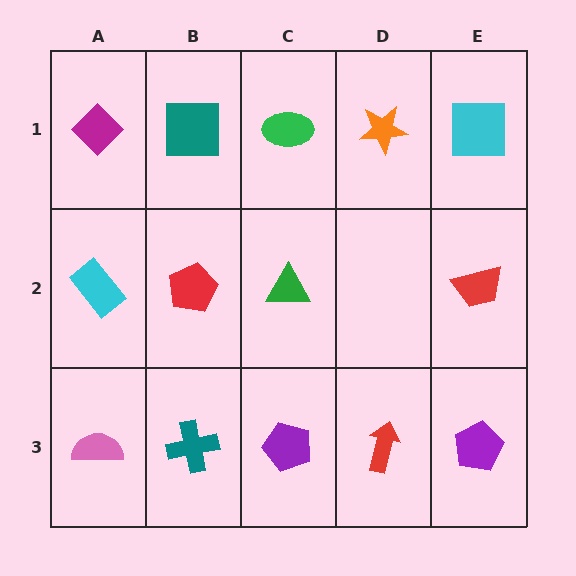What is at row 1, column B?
A teal square.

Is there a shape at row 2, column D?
No, that cell is empty.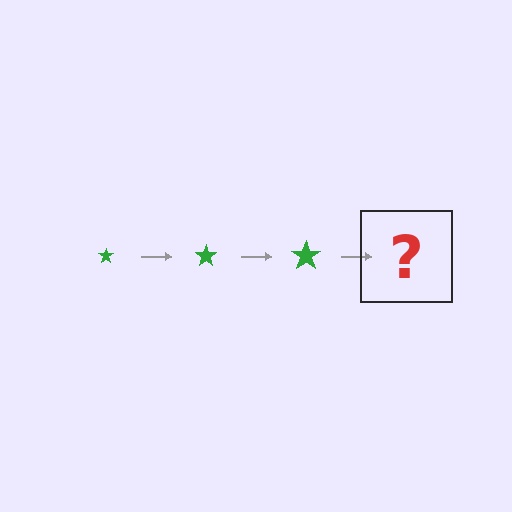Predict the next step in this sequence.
The next step is a green star, larger than the previous one.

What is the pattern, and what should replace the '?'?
The pattern is that the star gets progressively larger each step. The '?' should be a green star, larger than the previous one.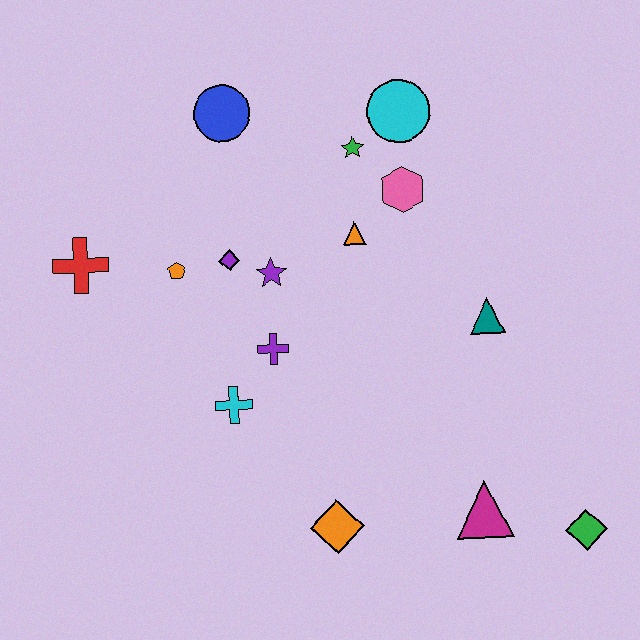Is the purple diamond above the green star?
No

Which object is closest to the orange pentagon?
The purple diamond is closest to the orange pentagon.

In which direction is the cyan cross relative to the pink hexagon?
The cyan cross is below the pink hexagon.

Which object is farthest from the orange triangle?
The green diamond is farthest from the orange triangle.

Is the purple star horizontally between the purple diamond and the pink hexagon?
Yes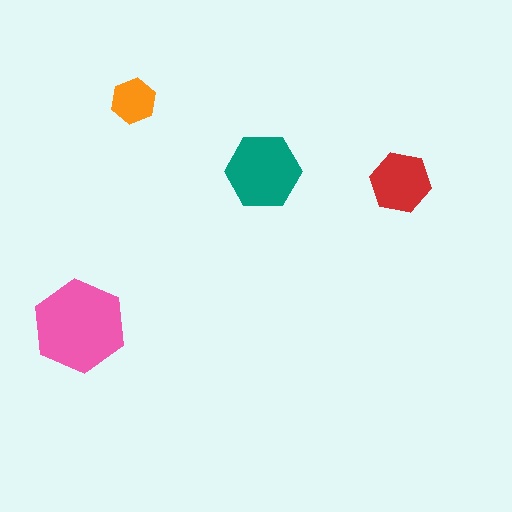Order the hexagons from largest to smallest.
the pink one, the teal one, the red one, the orange one.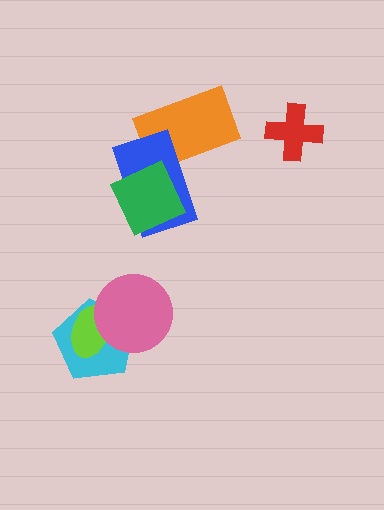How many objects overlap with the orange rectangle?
1 object overlaps with the orange rectangle.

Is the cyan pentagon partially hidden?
Yes, it is partially covered by another shape.